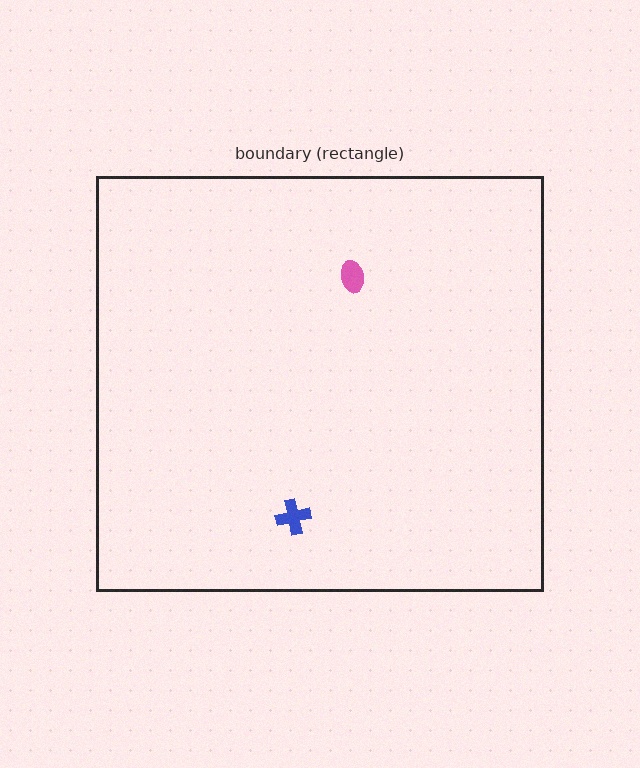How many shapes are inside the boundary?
2 inside, 0 outside.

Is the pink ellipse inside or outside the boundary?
Inside.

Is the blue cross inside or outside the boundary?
Inside.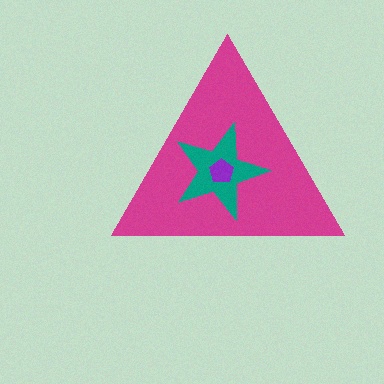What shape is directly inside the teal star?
The purple pentagon.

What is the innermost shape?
The purple pentagon.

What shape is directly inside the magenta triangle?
The teal star.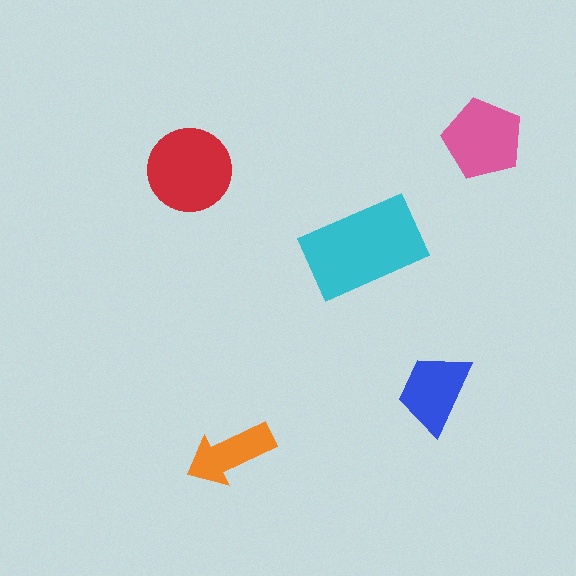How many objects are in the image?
There are 5 objects in the image.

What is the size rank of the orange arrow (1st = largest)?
5th.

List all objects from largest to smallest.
The cyan rectangle, the red circle, the pink pentagon, the blue trapezoid, the orange arrow.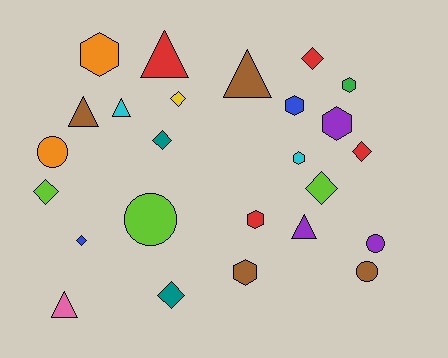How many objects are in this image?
There are 25 objects.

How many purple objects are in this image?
There are 3 purple objects.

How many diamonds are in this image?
There are 8 diamonds.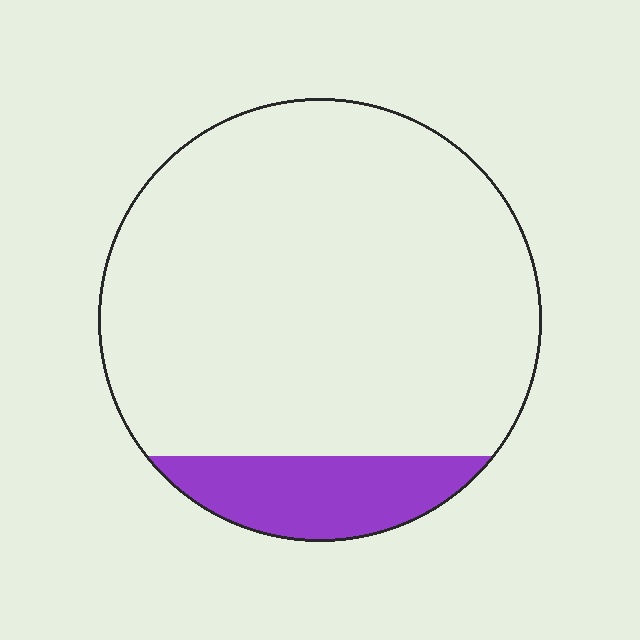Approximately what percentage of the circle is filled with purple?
Approximately 15%.